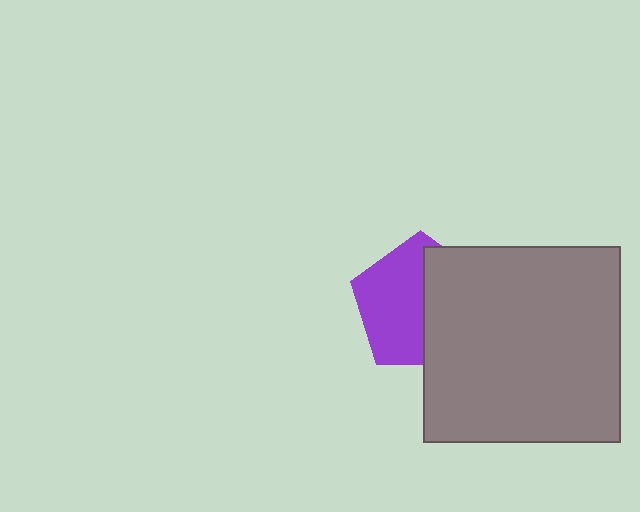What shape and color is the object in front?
The object in front is a gray square.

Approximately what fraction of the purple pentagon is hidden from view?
Roughly 46% of the purple pentagon is hidden behind the gray square.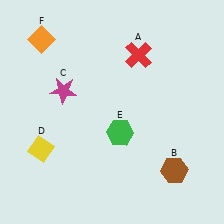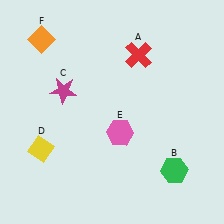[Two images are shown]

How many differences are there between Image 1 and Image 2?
There are 2 differences between the two images.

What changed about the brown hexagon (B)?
In Image 1, B is brown. In Image 2, it changed to green.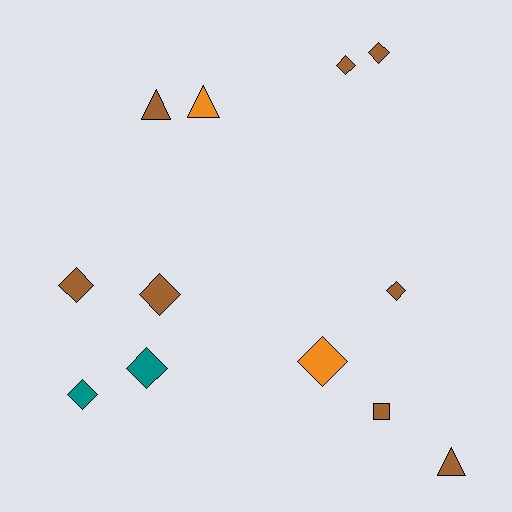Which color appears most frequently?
Brown, with 8 objects.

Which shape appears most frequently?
Diamond, with 8 objects.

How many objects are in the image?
There are 12 objects.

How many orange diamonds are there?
There is 1 orange diamond.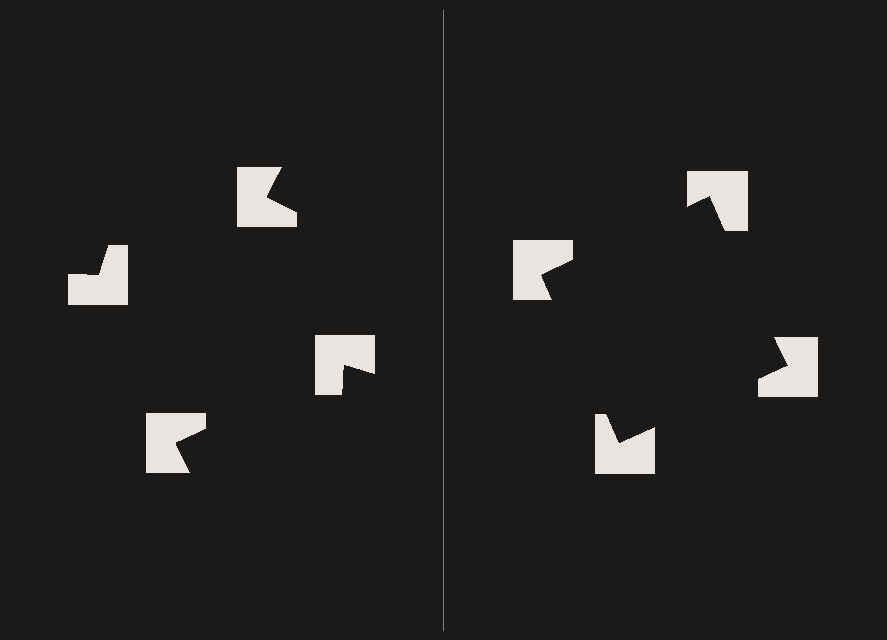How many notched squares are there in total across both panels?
8 — 4 on each side.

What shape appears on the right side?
An illusory square.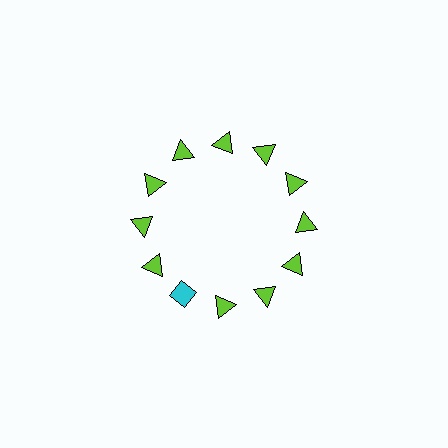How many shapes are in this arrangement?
There are 12 shapes arranged in a ring pattern.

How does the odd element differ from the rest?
It differs in both color (cyan instead of lime) and shape (diamond instead of triangle).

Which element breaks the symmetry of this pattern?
The cyan diamond at roughly the 7 o'clock position breaks the symmetry. All other shapes are lime triangles.